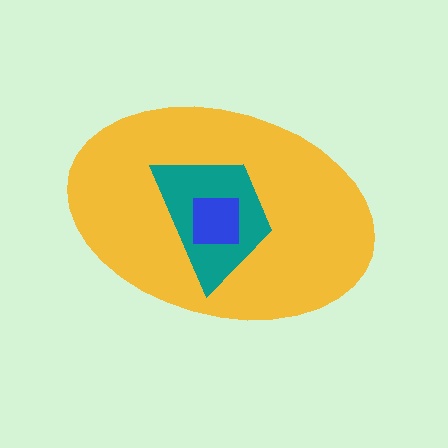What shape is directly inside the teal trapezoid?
The blue square.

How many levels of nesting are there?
3.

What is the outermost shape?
The yellow ellipse.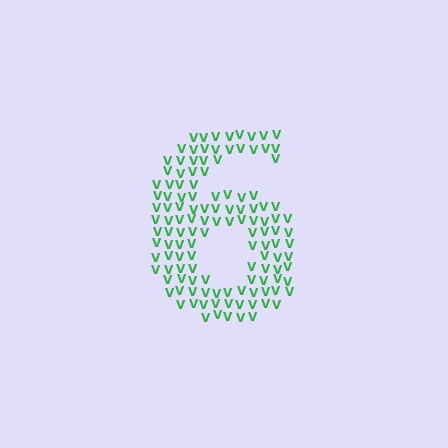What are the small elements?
The small elements are letter V's.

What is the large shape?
The large shape is the digit 6.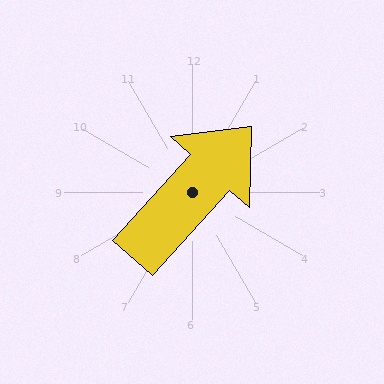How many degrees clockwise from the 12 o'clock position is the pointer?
Approximately 42 degrees.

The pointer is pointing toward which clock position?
Roughly 1 o'clock.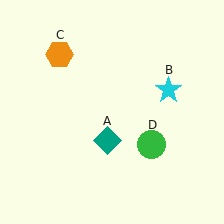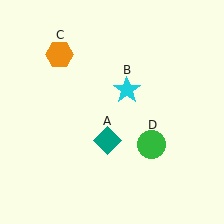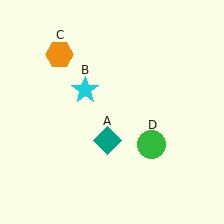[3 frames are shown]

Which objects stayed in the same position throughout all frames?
Teal diamond (object A) and orange hexagon (object C) and green circle (object D) remained stationary.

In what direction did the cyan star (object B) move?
The cyan star (object B) moved left.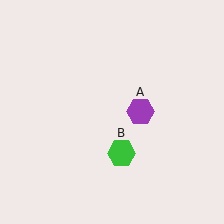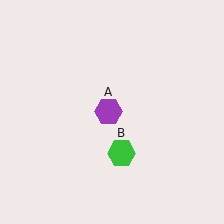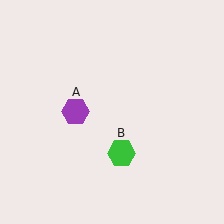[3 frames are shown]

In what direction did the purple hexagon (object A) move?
The purple hexagon (object A) moved left.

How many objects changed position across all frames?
1 object changed position: purple hexagon (object A).